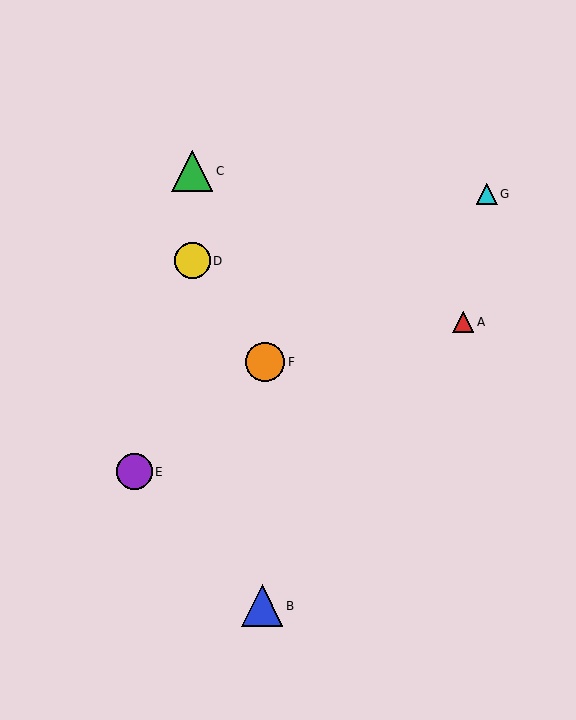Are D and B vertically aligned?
No, D is at x≈192 and B is at x≈262.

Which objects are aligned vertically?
Objects C, D are aligned vertically.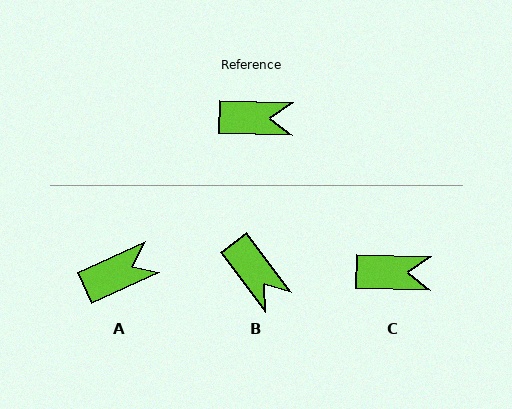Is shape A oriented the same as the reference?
No, it is off by about 26 degrees.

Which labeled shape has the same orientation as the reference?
C.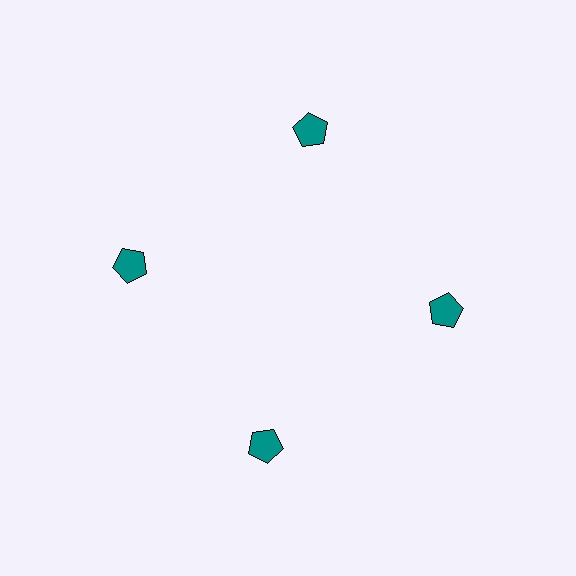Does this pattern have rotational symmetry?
Yes, this pattern has 4-fold rotational symmetry. It looks the same after rotating 90 degrees around the center.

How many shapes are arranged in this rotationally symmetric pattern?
There are 4 shapes, arranged in 4 groups of 1.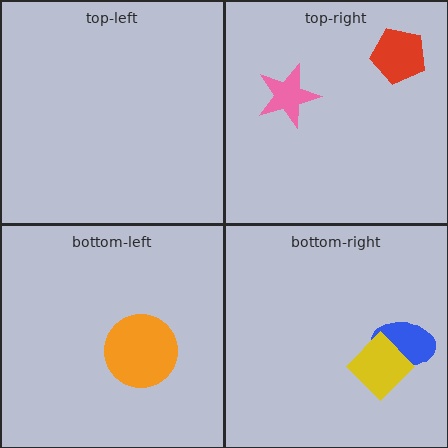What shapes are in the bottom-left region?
The orange circle.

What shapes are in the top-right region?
The red pentagon, the pink star.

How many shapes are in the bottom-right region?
2.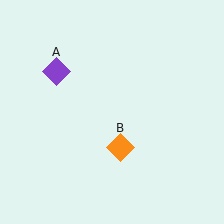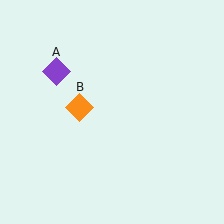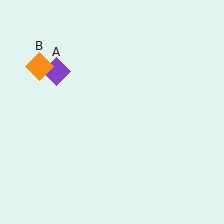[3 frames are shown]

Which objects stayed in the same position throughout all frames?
Purple diamond (object A) remained stationary.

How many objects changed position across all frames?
1 object changed position: orange diamond (object B).